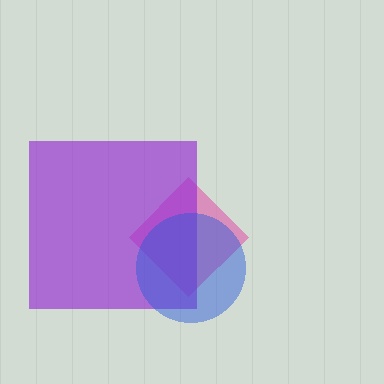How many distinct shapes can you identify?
There are 3 distinct shapes: a pink diamond, a purple square, a blue circle.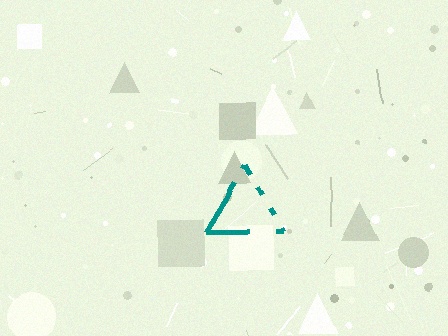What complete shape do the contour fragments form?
The contour fragments form a triangle.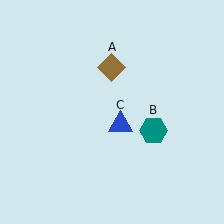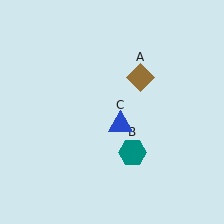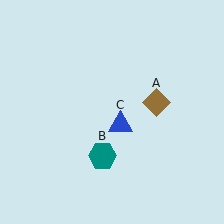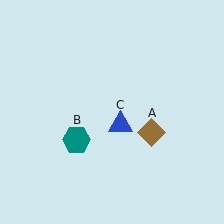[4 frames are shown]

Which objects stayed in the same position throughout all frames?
Blue triangle (object C) remained stationary.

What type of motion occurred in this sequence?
The brown diamond (object A), teal hexagon (object B) rotated clockwise around the center of the scene.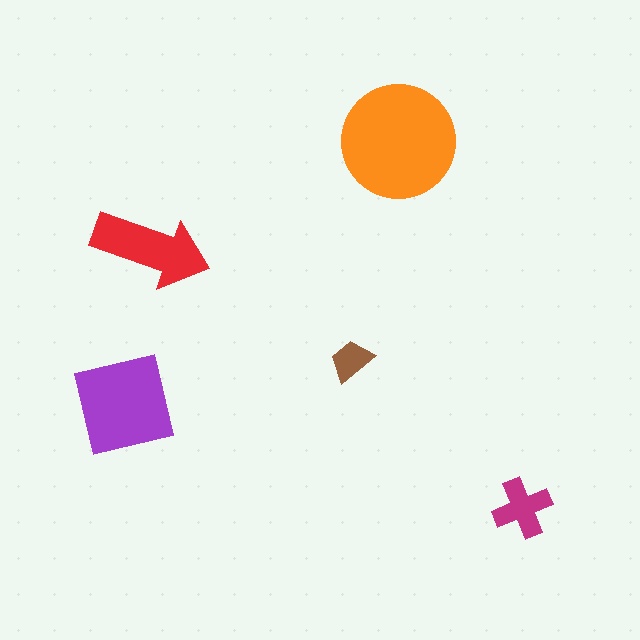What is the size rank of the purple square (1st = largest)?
2nd.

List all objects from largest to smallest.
The orange circle, the purple square, the red arrow, the magenta cross, the brown trapezoid.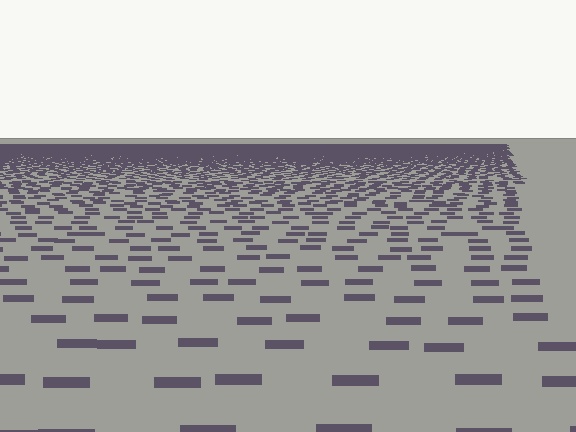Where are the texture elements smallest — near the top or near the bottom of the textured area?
Near the top.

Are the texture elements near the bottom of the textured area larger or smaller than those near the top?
Larger. Near the bottom, elements are closer to the viewer and appear at a bigger on-screen size.